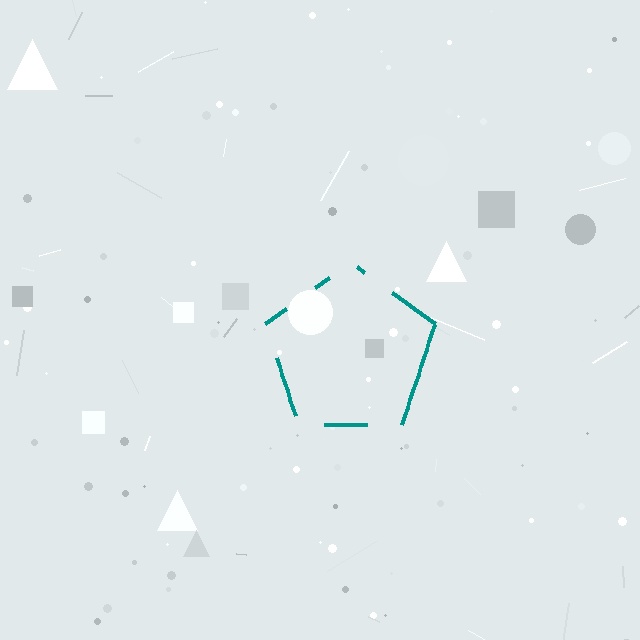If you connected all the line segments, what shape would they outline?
They would outline a pentagon.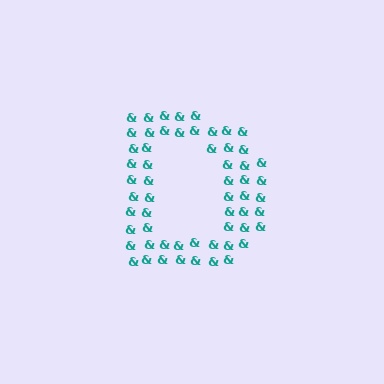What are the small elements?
The small elements are ampersands.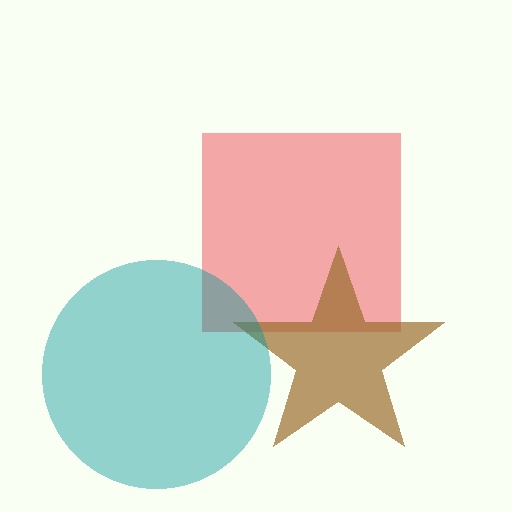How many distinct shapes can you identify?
There are 3 distinct shapes: a red square, a brown star, a teal circle.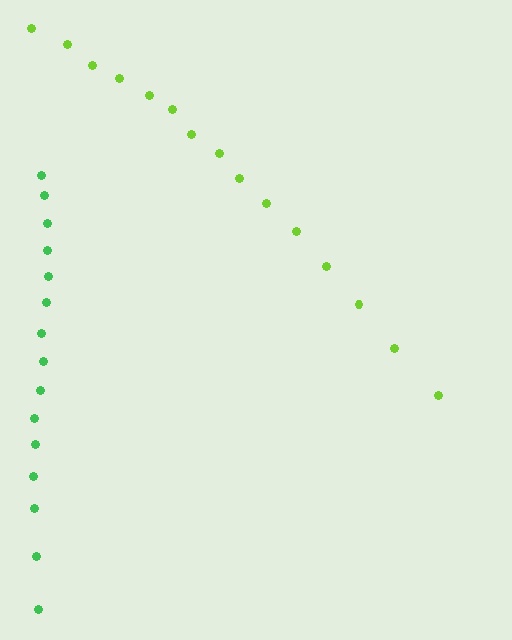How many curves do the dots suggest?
There are 2 distinct paths.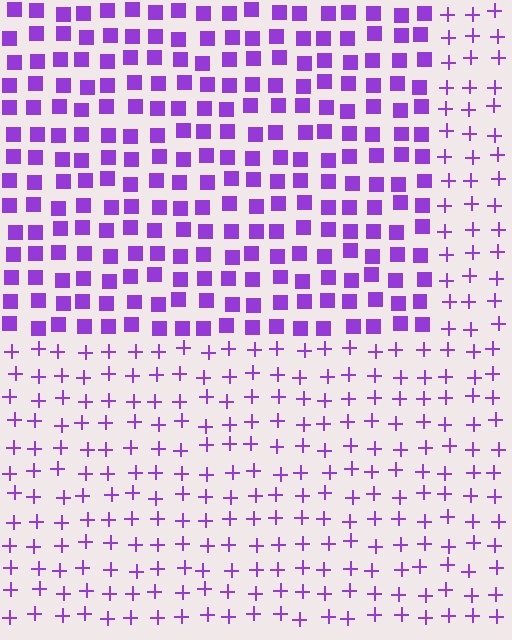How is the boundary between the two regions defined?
The boundary is defined by a change in element shape: squares inside vs. plus signs outside. All elements share the same color and spacing.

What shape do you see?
I see a rectangle.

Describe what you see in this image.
The image is filled with small purple elements arranged in a uniform grid. A rectangle-shaped region contains squares, while the surrounding area contains plus signs. The boundary is defined purely by the change in element shape.